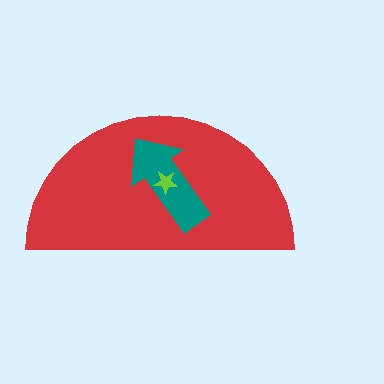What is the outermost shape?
The red semicircle.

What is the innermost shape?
The lime star.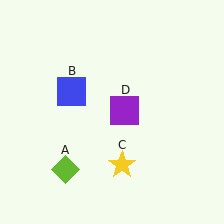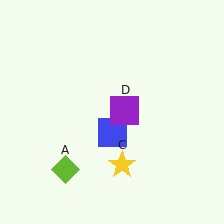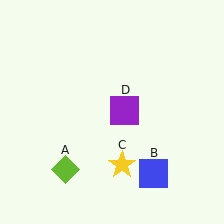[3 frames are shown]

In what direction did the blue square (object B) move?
The blue square (object B) moved down and to the right.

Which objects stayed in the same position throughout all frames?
Lime diamond (object A) and yellow star (object C) and purple square (object D) remained stationary.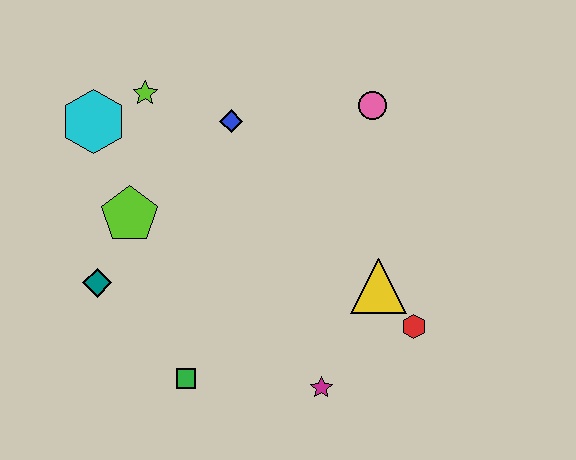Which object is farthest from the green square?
The pink circle is farthest from the green square.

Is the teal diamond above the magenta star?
Yes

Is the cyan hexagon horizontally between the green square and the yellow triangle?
No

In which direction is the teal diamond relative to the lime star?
The teal diamond is below the lime star.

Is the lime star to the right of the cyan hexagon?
Yes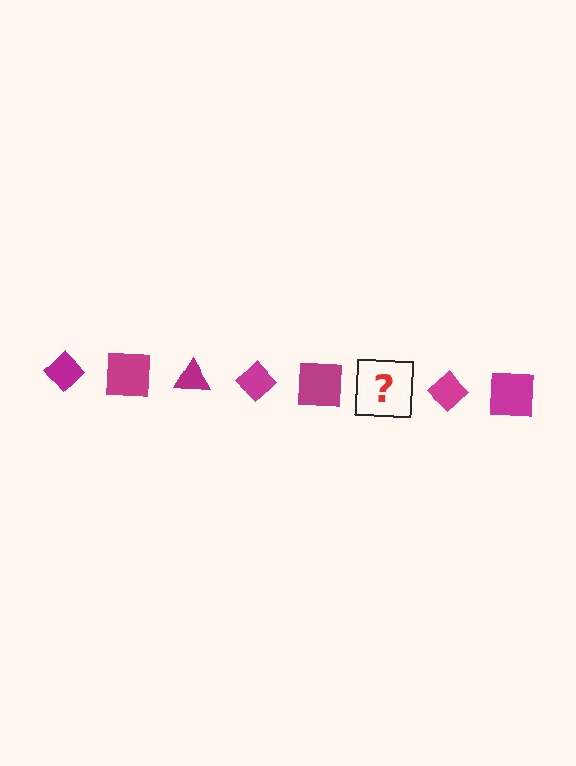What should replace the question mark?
The question mark should be replaced with a magenta triangle.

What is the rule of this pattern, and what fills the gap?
The rule is that the pattern cycles through diamond, square, triangle shapes in magenta. The gap should be filled with a magenta triangle.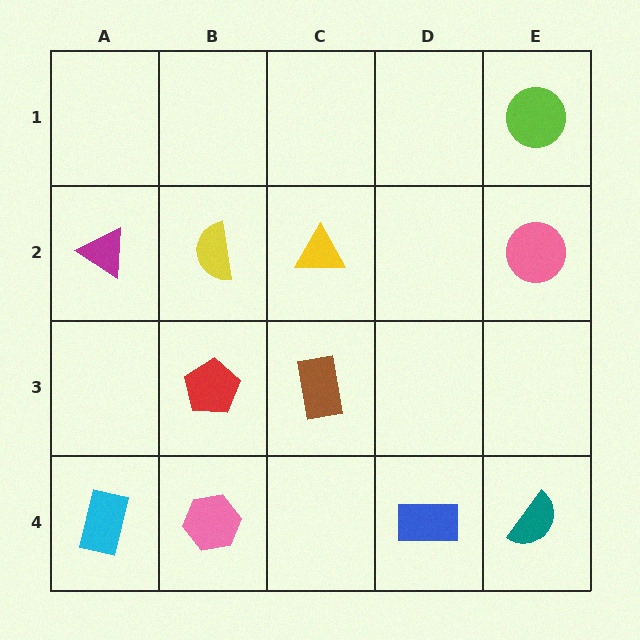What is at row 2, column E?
A pink circle.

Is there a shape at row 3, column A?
No, that cell is empty.